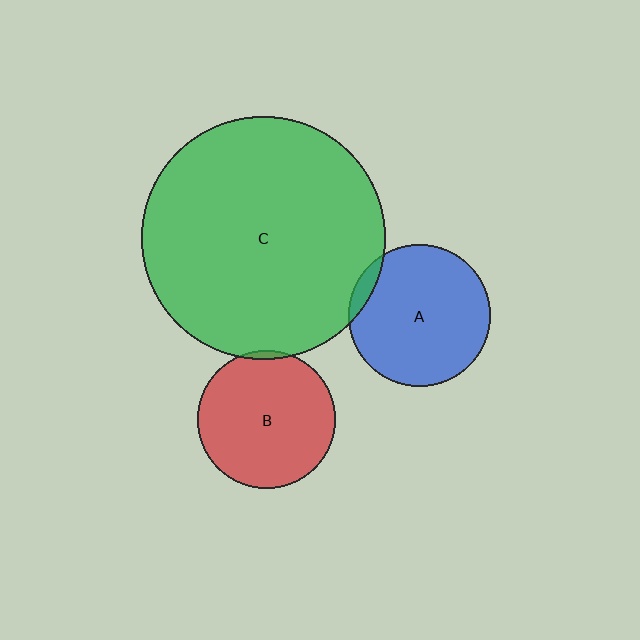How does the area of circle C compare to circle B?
Approximately 3.1 times.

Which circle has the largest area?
Circle C (green).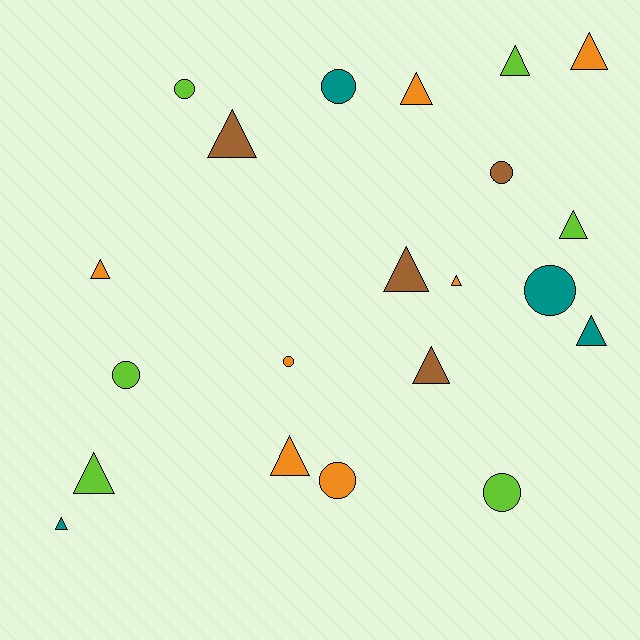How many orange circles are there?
There are 2 orange circles.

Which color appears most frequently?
Orange, with 7 objects.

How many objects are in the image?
There are 21 objects.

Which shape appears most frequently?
Triangle, with 13 objects.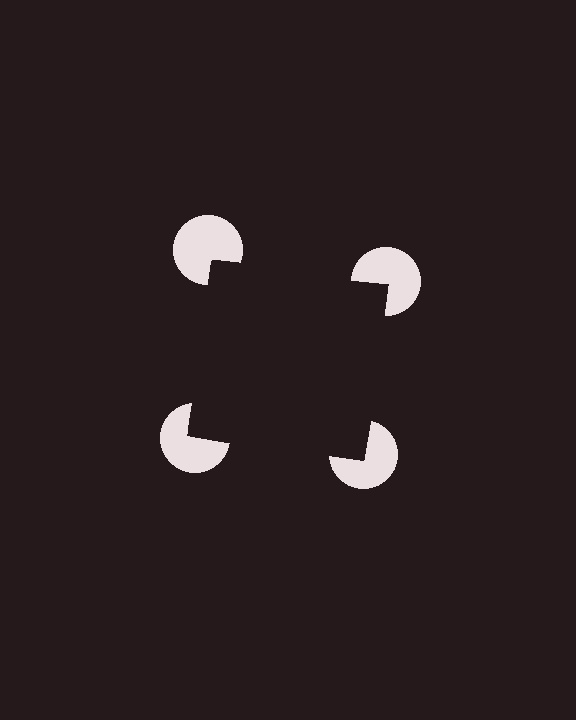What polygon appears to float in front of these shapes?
An illusory square — its edges are inferred from the aligned wedge cuts in the pac-man discs, not physically drawn.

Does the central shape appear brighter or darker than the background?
It typically appears slightly darker than the background, even though no actual brightness change is drawn.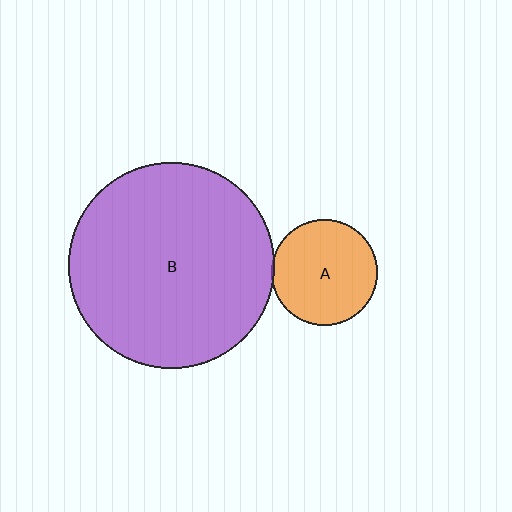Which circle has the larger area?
Circle B (purple).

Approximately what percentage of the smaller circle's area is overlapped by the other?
Approximately 5%.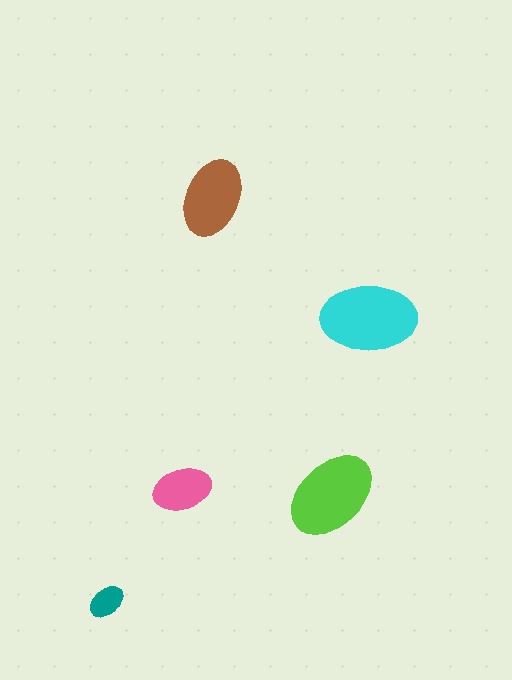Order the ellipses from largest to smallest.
the cyan one, the lime one, the brown one, the pink one, the teal one.